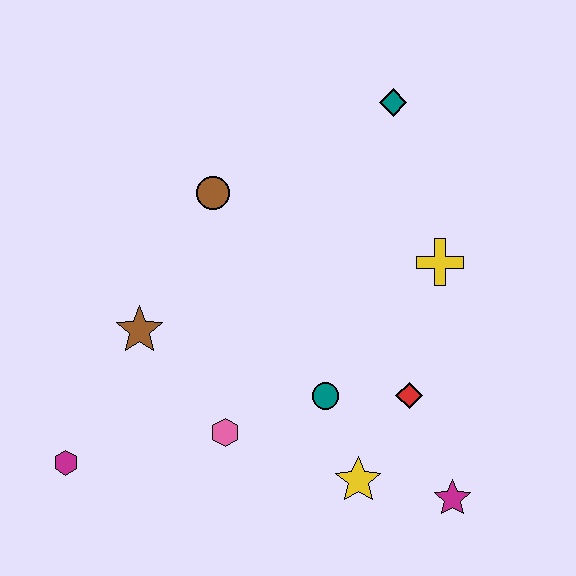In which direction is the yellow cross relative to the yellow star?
The yellow cross is above the yellow star.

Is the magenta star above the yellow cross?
No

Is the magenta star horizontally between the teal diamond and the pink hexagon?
No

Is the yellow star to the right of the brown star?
Yes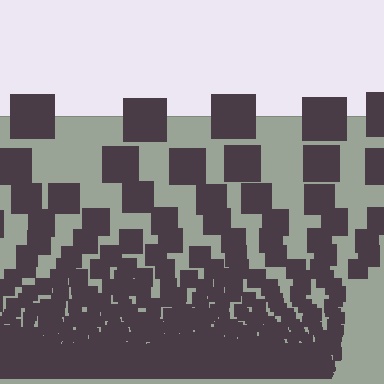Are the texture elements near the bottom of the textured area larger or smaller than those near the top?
Smaller. The gradient is inverted — elements near the bottom are smaller and denser.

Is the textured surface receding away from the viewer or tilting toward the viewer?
The surface appears to tilt toward the viewer. Texture elements get larger and sparser toward the top.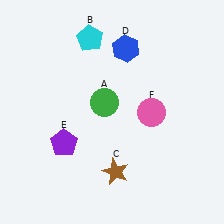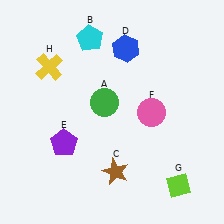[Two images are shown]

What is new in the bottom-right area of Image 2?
A lime diamond (G) was added in the bottom-right area of Image 2.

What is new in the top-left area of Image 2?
A yellow cross (H) was added in the top-left area of Image 2.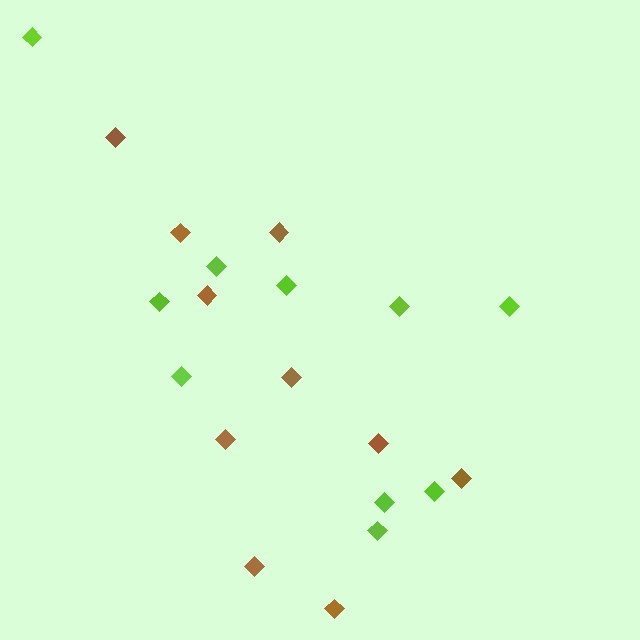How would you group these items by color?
There are 2 groups: one group of brown diamonds (10) and one group of lime diamonds (10).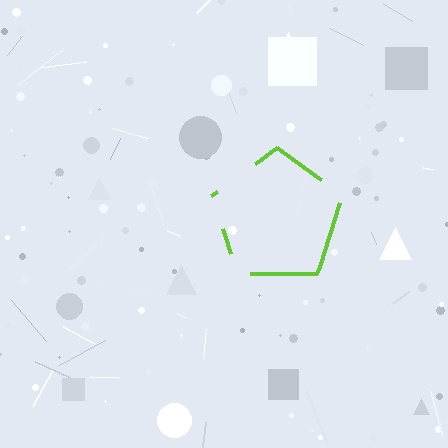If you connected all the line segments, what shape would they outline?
They would outline a pentagon.